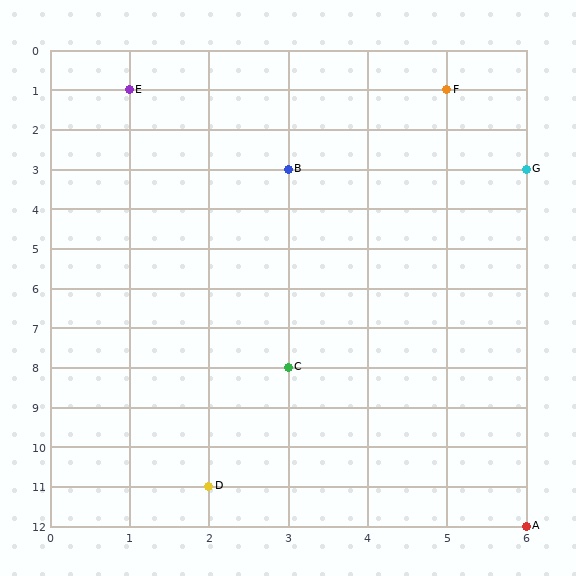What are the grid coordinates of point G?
Point G is at grid coordinates (6, 3).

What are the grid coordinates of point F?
Point F is at grid coordinates (5, 1).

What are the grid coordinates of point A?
Point A is at grid coordinates (6, 12).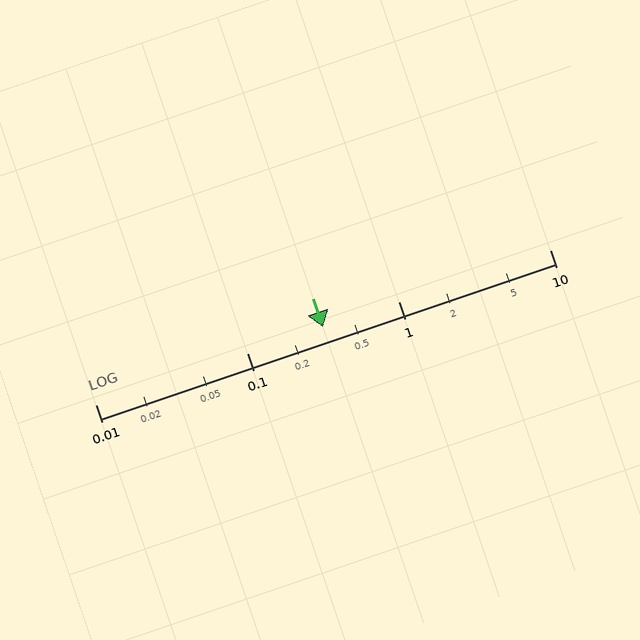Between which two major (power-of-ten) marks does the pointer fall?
The pointer is between 0.1 and 1.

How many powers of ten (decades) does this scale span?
The scale spans 3 decades, from 0.01 to 10.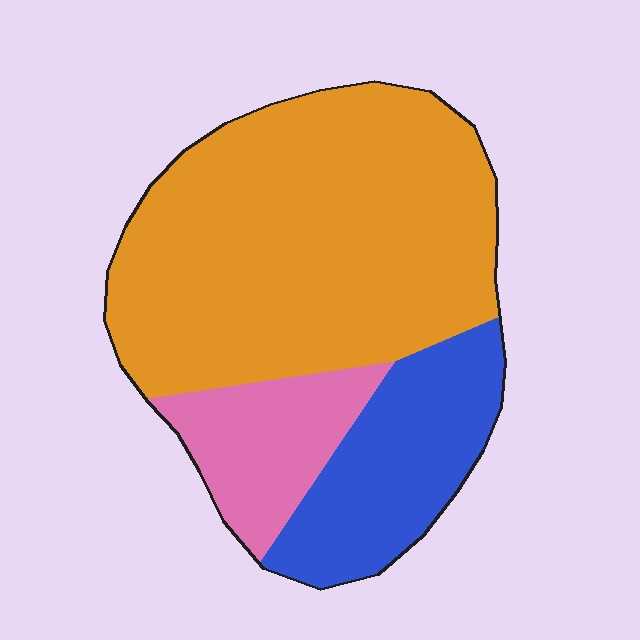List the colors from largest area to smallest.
From largest to smallest: orange, blue, pink.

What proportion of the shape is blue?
Blue covers about 20% of the shape.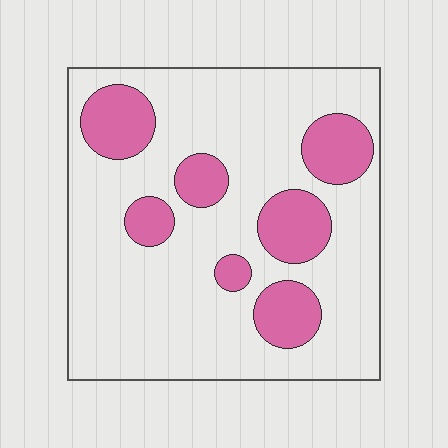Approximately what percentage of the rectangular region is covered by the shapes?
Approximately 25%.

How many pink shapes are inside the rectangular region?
7.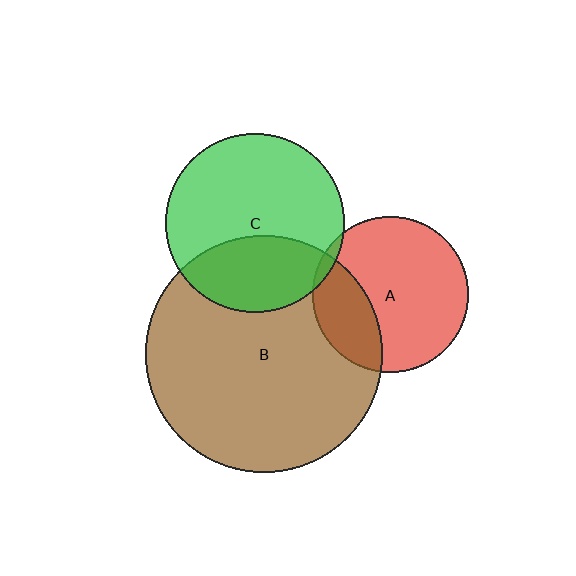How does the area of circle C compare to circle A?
Approximately 1.3 times.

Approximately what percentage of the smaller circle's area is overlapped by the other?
Approximately 35%.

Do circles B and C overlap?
Yes.